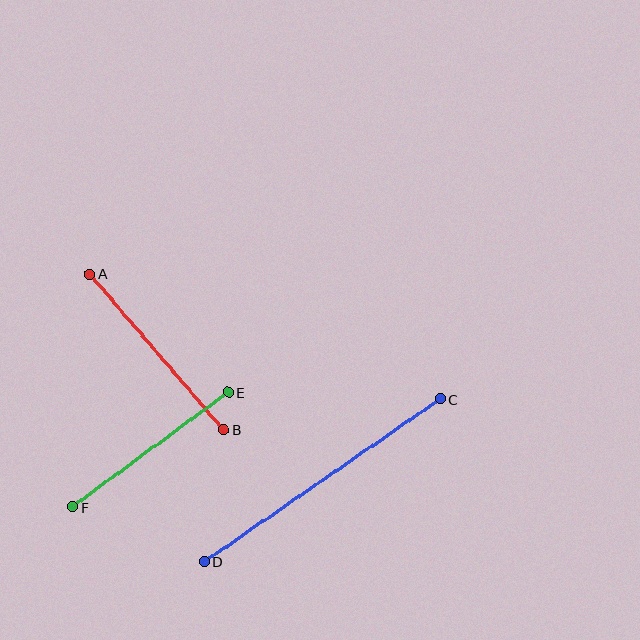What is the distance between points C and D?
The distance is approximately 286 pixels.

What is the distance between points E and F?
The distance is approximately 194 pixels.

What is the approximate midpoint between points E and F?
The midpoint is at approximately (151, 450) pixels.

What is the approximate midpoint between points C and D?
The midpoint is at approximately (322, 480) pixels.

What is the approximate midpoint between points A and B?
The midpoint is at approximately (157, 352) pixels.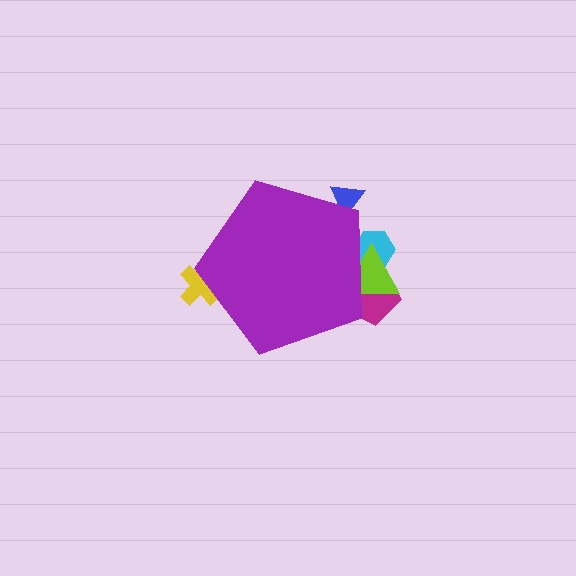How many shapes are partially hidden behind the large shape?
5 shapes are partially hidden.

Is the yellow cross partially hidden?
Yes, the yellow cross is partially hidden behind the purple pentagon.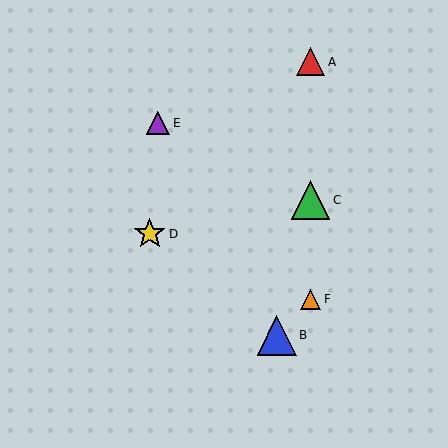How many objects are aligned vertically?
3 objects (A, C, F) are aligned vertically.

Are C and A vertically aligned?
Yes, both are at x≈311.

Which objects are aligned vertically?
Objects A, C, F are aligned vertically.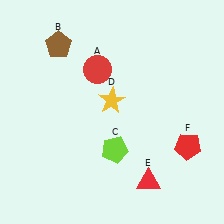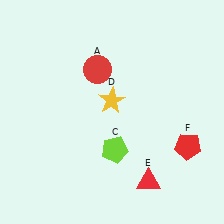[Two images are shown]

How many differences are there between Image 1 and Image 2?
There is 1 difference between the two images.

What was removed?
The brown pentagon (B) was removed in Image 2.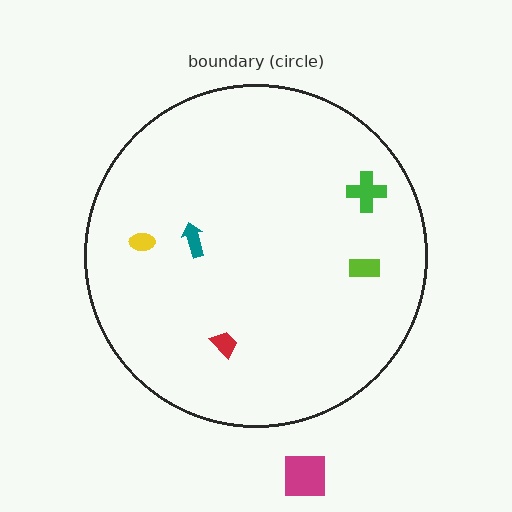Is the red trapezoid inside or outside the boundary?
Inside.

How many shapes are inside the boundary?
5 inside, 1 outside.